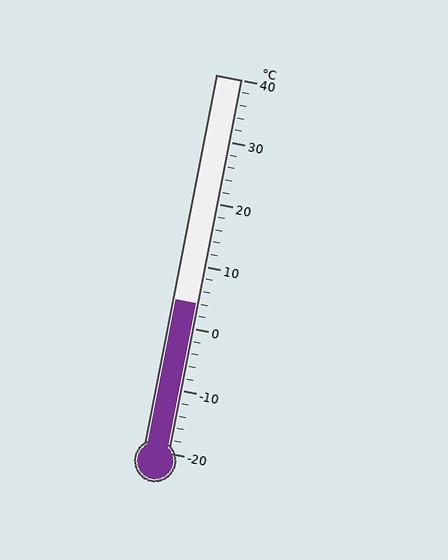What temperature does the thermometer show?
The thermometer shows approximately 4°C.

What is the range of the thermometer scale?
The thermometer scale ranges from -20°C to 40°C.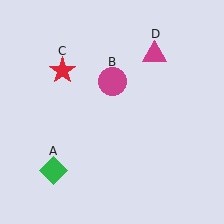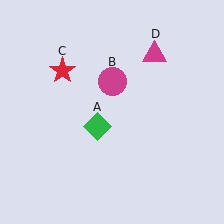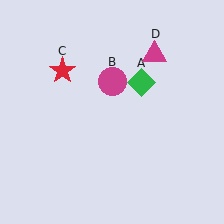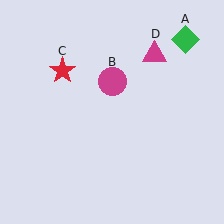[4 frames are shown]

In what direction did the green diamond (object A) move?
The green diamond (object A) moved up and to the right.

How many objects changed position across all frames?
1 object changed position: green diamond (object A).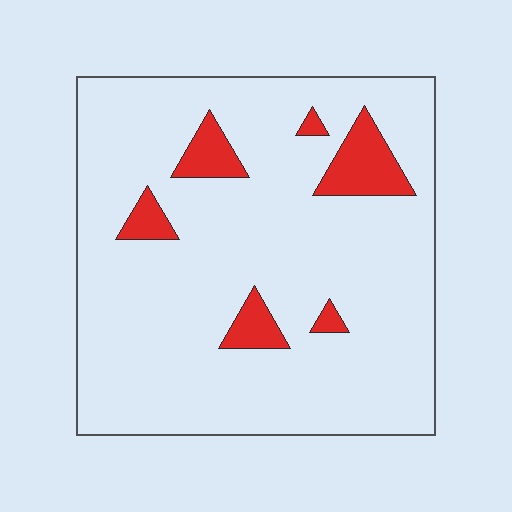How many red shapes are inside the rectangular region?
6.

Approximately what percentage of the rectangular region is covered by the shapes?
Approximately 10%.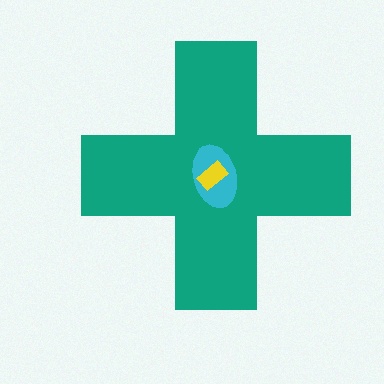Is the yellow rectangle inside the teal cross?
Yes.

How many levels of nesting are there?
3.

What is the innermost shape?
The yellow rectangle.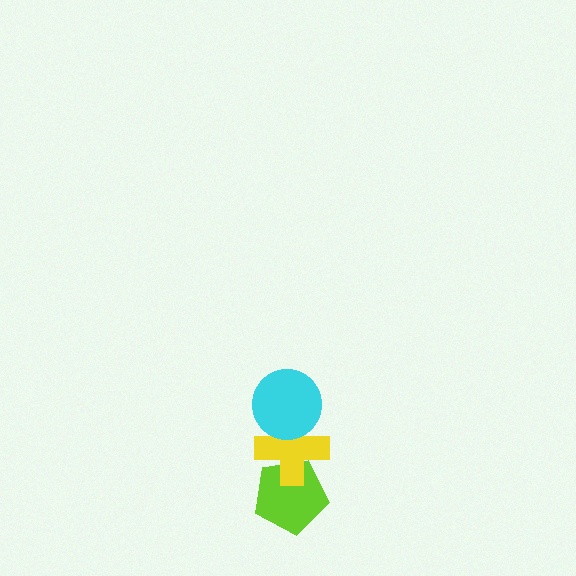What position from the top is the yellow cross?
The yellow cross is 2nd from the top.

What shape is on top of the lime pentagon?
The yellow cross is on top of the lime pentagon.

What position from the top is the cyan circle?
The cyan circle is 1st from the top.